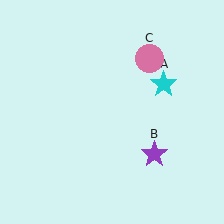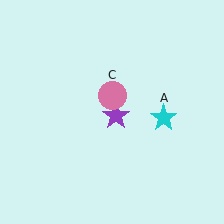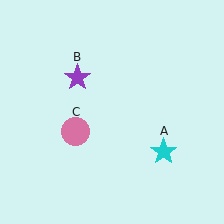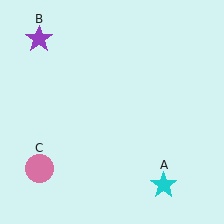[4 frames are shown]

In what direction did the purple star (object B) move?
The purple star (object B) moved up and to the left.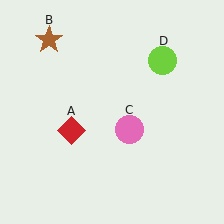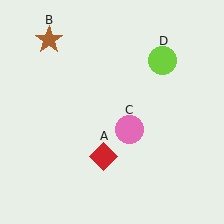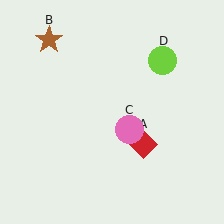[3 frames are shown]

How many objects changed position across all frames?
1 object changed position: red diamond (object A).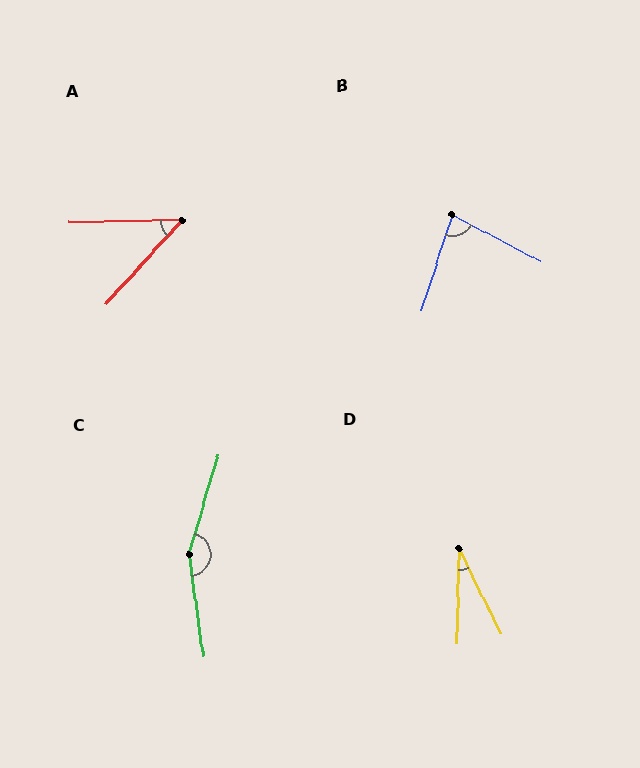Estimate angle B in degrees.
Approximately 80 degrees.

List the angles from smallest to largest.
D (27°), A (47°), B (80°), C (156°).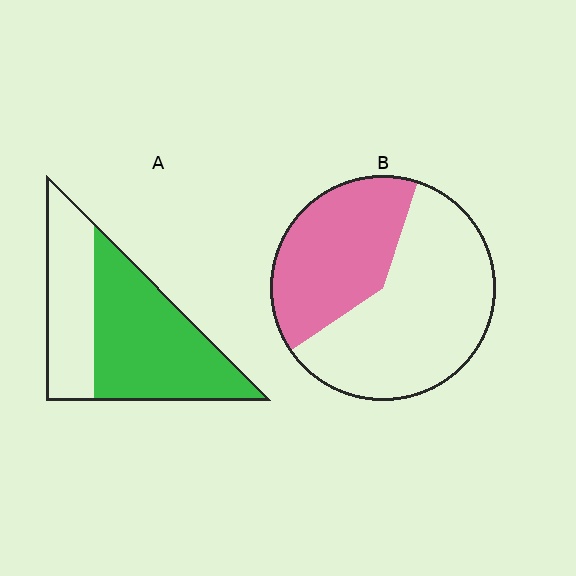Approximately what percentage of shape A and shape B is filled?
A is approximately 60% and B is approximately 40%.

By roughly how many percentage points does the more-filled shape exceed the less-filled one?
By roughly 20 percentage points (A over B).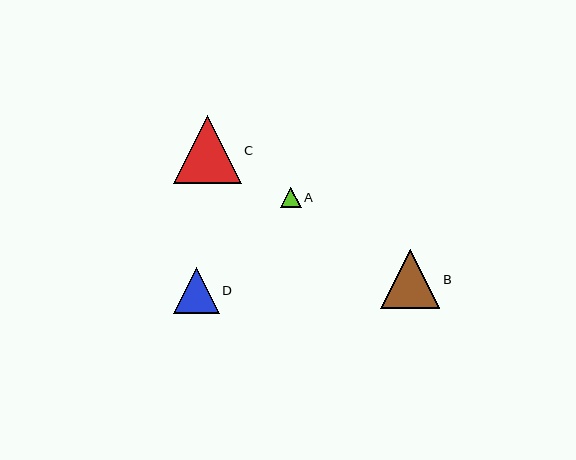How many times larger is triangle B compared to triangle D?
Triangle B is approximately 1.3 times the size of triangle D.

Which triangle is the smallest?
Triangle A is the smallest with a size of approximately 20 pixels.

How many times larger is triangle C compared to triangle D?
Triangle C is approximately 1.5 times the size of triangle D.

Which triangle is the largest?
Triangle C is the largest with a size of approximately 68 pixels.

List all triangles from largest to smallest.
From largest to smallest: C, B, D, A.